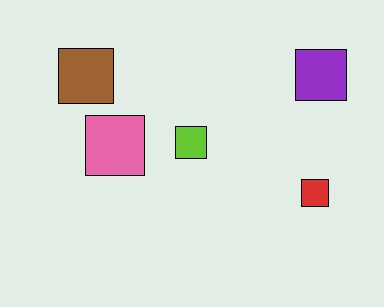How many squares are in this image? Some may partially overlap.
There are 5 squares.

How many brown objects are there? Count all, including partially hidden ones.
There is 1 brown object.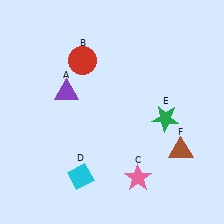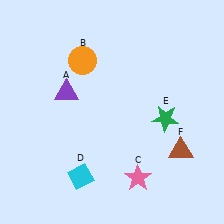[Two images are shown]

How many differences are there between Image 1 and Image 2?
There is 1 difference between the two images.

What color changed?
The circle (B) changed from red in Image 1 to orange in Image 2.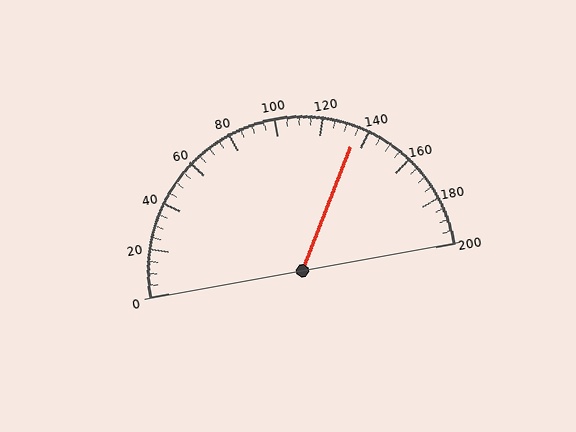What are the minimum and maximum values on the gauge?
The gauge ranges from 0 to 200.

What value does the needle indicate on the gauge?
The needle indicates approximately 135.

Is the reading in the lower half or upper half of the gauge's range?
The reading is in the upper half of the range (0 to 200).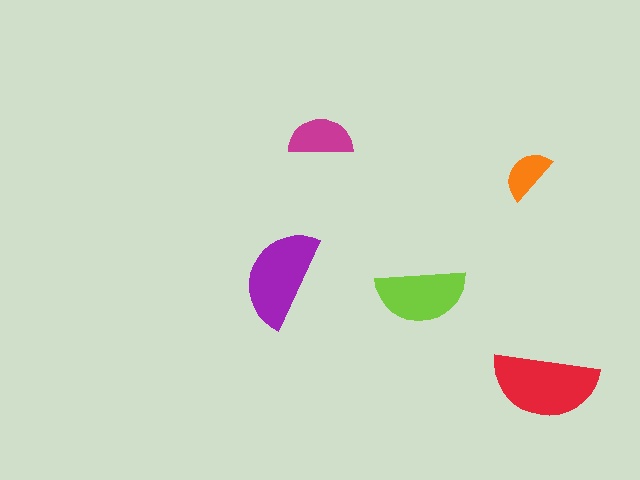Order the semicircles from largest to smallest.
the red one, the purple one, the lime one, the magenta one, the orange one.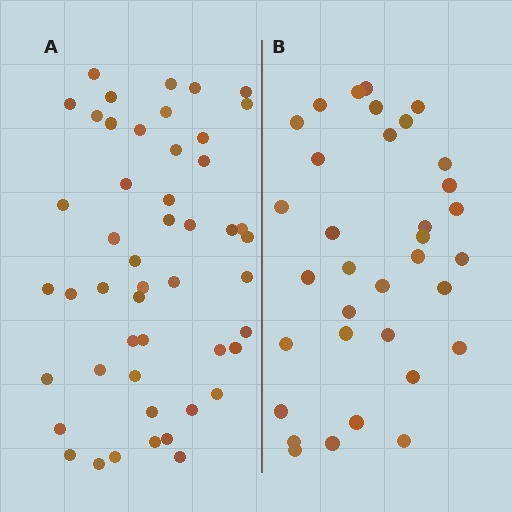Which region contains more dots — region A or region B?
Region A (the left region) has more dots.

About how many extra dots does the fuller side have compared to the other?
Region A has approximately 15 more dots than region B.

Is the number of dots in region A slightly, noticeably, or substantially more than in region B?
Region A has noticeably more, but not dramatically so. The ratio is roughly 1.4 to 1.